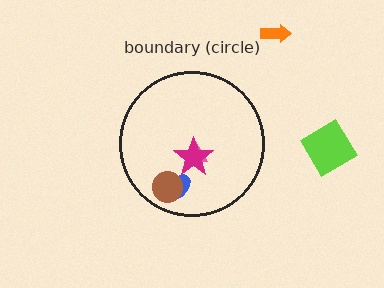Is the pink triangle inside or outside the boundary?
Inside.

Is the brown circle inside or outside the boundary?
Inside.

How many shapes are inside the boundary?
4 inside, 2 outside.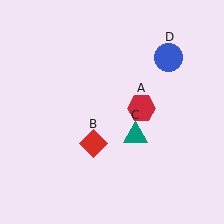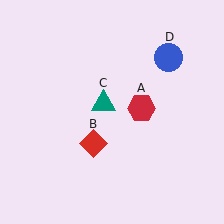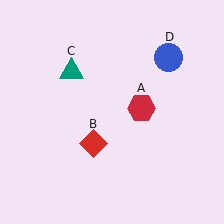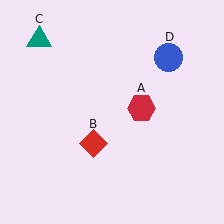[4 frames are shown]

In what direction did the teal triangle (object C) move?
The teal triangle (object C) moved up and to the left.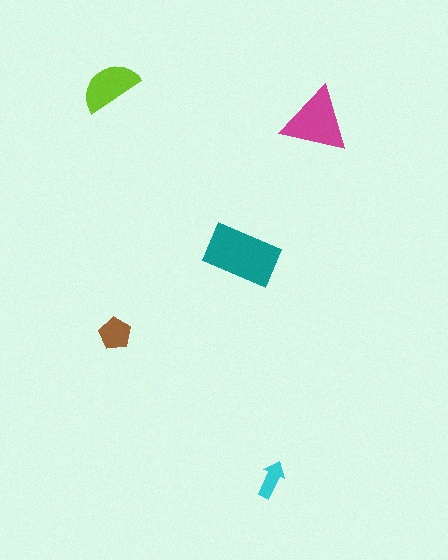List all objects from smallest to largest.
The cyan arrow, the brown pentagon, the lime semicircle, the magenta triangle, the teal rectangle.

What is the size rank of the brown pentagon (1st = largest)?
4th.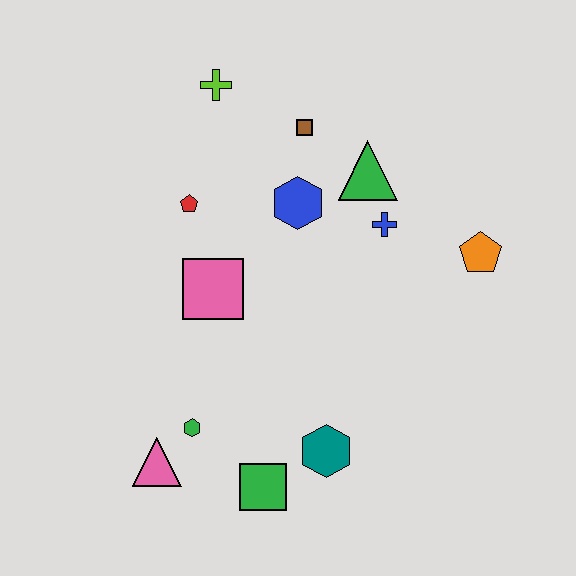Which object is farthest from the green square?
The lime cross is farthest from the green square.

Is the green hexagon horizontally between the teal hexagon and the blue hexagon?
No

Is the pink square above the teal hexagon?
Yes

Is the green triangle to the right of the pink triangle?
Yes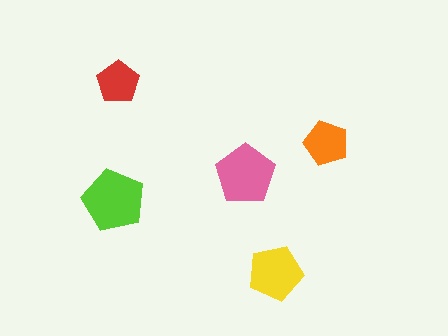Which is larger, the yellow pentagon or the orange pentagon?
The yellow one.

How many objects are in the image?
There are 5 objects in the image.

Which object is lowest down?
The yellow pentagon is bottommost.